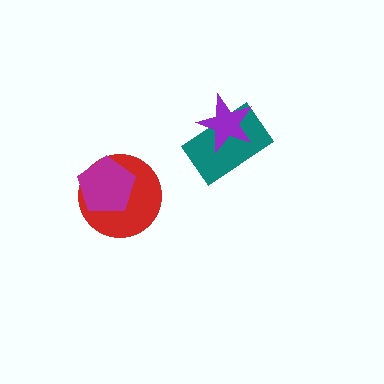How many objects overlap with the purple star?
1 object overlaps with the purple star.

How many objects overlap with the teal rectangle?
1 object overlaps with the teal rectangle.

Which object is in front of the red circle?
The magenta pentagon is in front of the red circle.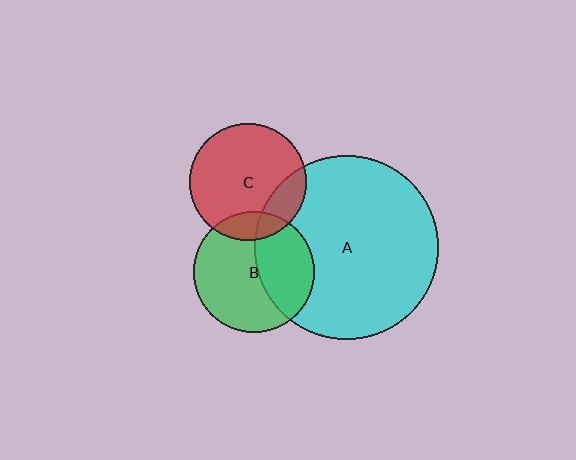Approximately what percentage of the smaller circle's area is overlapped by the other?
Approximately 15%.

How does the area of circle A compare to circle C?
Approximately 2.5 times.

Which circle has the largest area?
Circle A (cyan).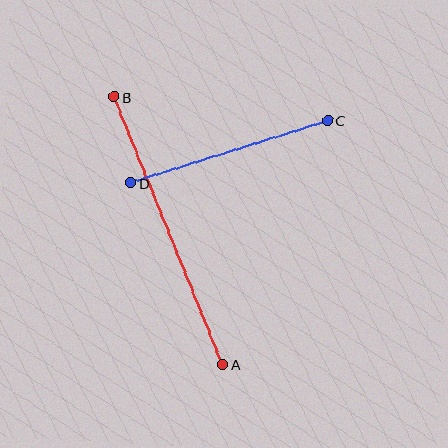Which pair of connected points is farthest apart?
Points A and B are farthest apart.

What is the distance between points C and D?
The distance is approximately 207 pixels.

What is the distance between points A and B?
The distance is approximately 289 pixels.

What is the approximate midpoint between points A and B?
The midpoint is at approximately (168, 231) pixels.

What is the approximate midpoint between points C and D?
The midpoint is at approximately (229, 152) pixels.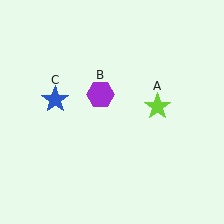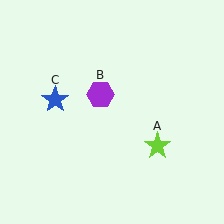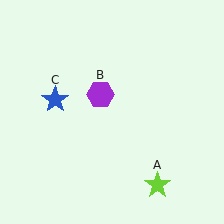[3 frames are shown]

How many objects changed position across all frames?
1 object changed position: lime star (object A).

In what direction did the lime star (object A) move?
The lime star (object A) moved down.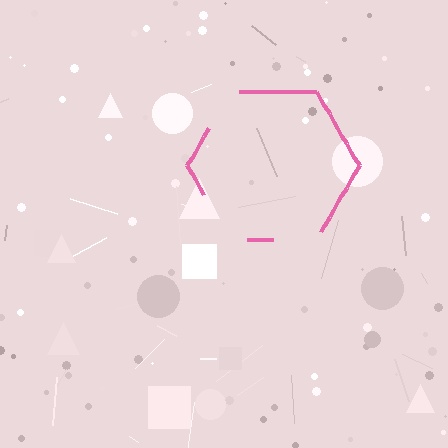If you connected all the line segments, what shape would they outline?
They would outline a hexagon.